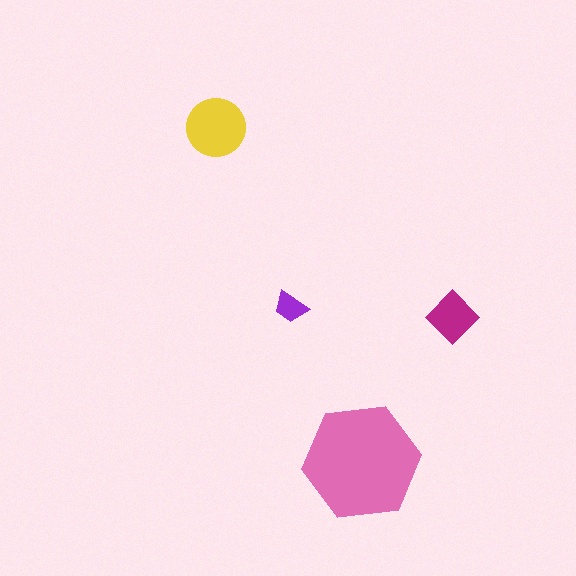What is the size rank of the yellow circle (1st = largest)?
2nd.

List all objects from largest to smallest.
The pink hexagon, the yellow circle, the magenta diamond, the purple trapezoid.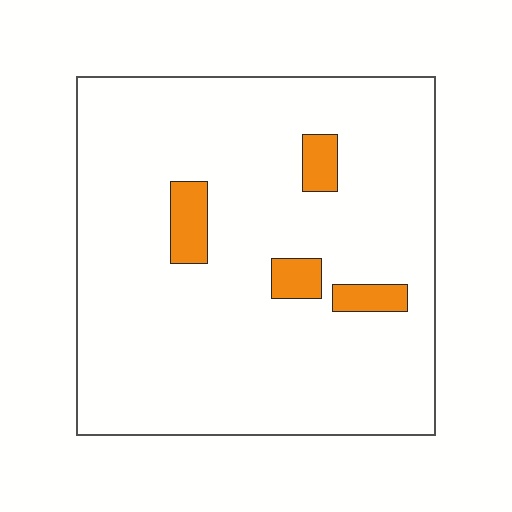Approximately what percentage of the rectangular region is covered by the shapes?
Approximately 5%.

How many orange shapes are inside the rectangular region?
4.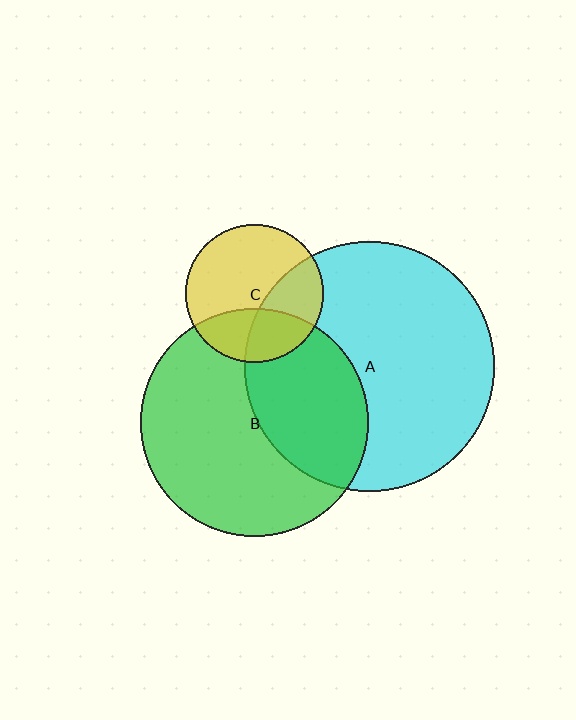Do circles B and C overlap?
Yes.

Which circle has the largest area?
Circle A (cyan).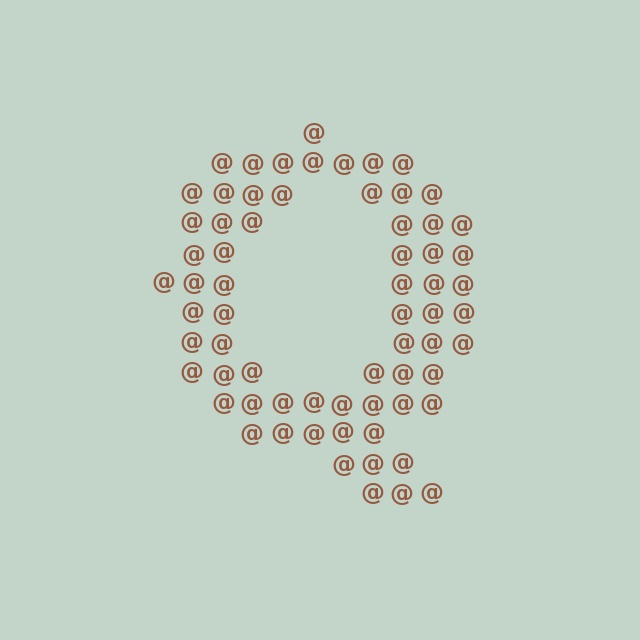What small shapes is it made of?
It is made of small at signs.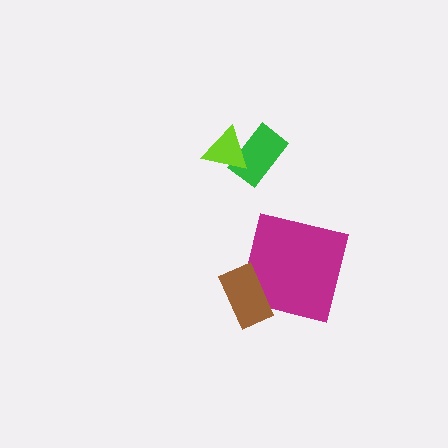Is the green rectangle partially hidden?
Yes, it is partially covered by another shape.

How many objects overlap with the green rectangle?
1 object overlaps with the green rectangle.